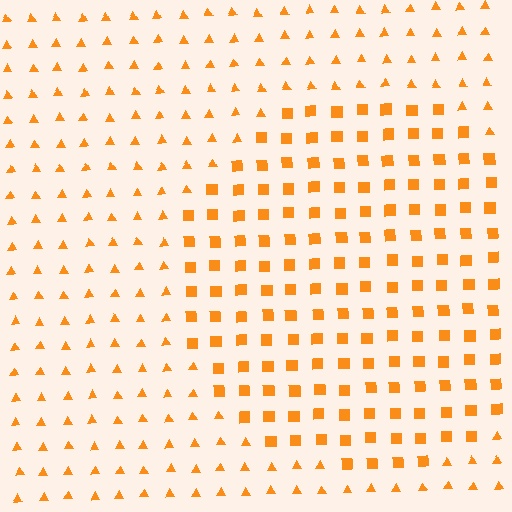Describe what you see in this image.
The image is filled with small orange elements arranged in a uniform grid. A circle-shaped region contains squares, while the surrounding area contains triangles. The boundary is defined purely by the change in element shape.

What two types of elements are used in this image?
The image uses squares inside the circle region and triangles outside it.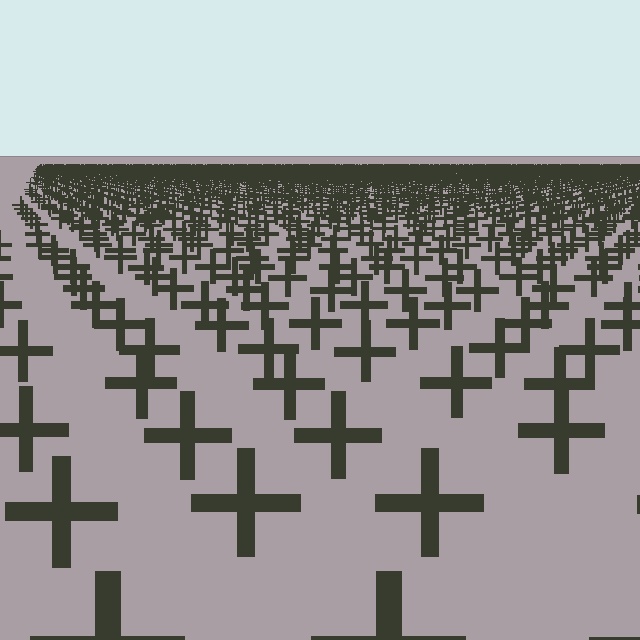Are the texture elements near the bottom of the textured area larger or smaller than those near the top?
Larger. Near the bottom, elements are closer to the viewer and appear at a bigger on-screen size.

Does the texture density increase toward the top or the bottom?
Density increases toward the top.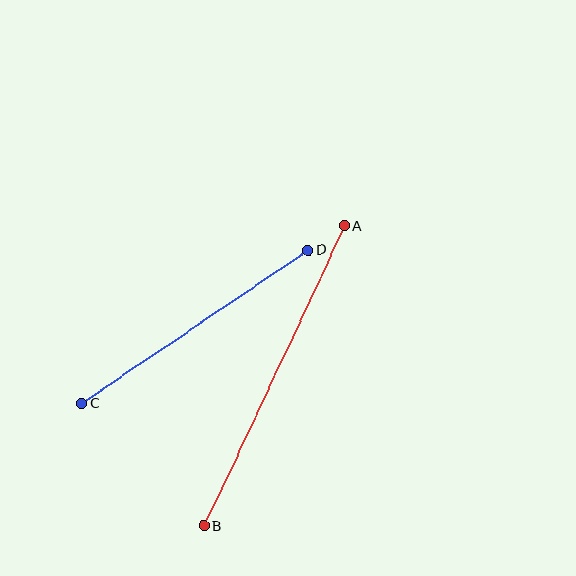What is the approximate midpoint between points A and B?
The midpoint is at approximately (274, 376) pixels.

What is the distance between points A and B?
The distance is approximately 331 pixels.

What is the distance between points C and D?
The distance is approximately 274 pixels.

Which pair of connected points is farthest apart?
Points A and B are farthest apart.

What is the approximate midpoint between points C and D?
The midpoint is at approximately (195, 327) pixels.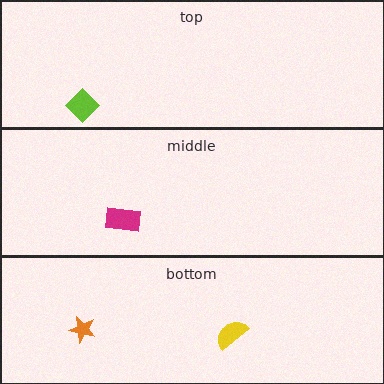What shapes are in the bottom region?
The orange star, the yellow semicircle.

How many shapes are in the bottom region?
2.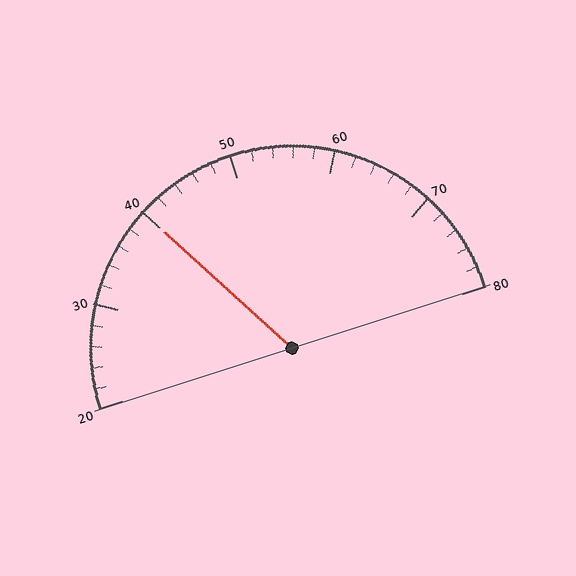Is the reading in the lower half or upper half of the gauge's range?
The reading is in the lower half of the range (20 to 80).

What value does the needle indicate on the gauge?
The needle indicates approximately 40.